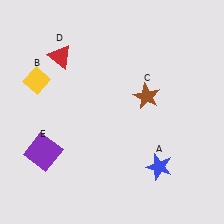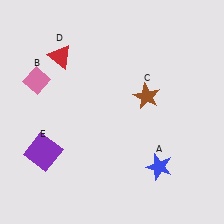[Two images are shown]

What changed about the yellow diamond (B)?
In Image 1, B is yellow. In Image 2, it changed to pink.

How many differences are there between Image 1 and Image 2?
There is 1 difference between the two images.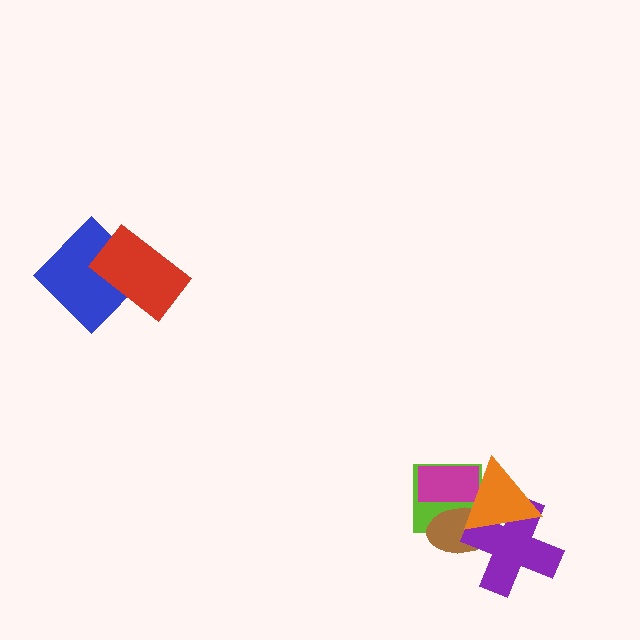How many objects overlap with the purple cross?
2 objects overlap with the purple cross.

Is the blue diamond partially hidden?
Yes, it is partially covered by another shape.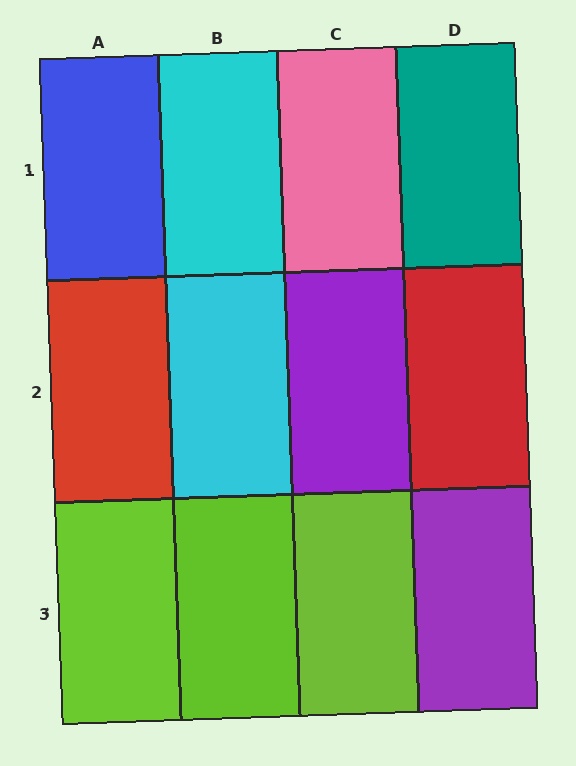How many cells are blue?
1 cell is blue.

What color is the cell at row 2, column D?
Red.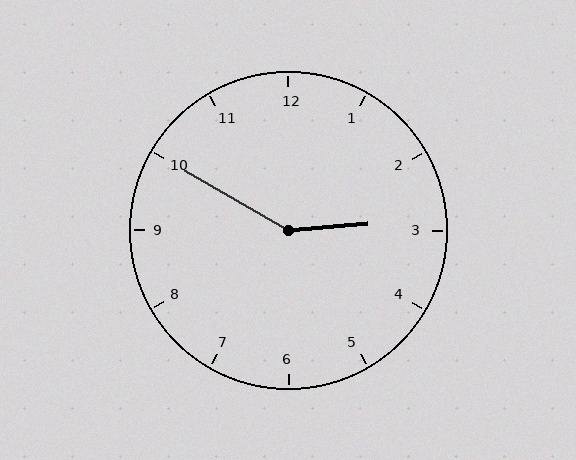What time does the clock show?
2:50.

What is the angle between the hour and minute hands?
Approximately 145 degrees.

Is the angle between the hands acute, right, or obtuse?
It is obtuse.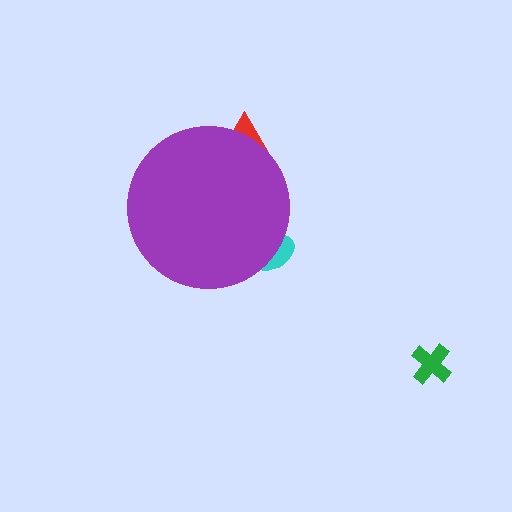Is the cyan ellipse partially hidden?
Yes, the cyan ellipse is partially hidden behind the purple circle.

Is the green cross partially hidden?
No, the green cross is fully visible.